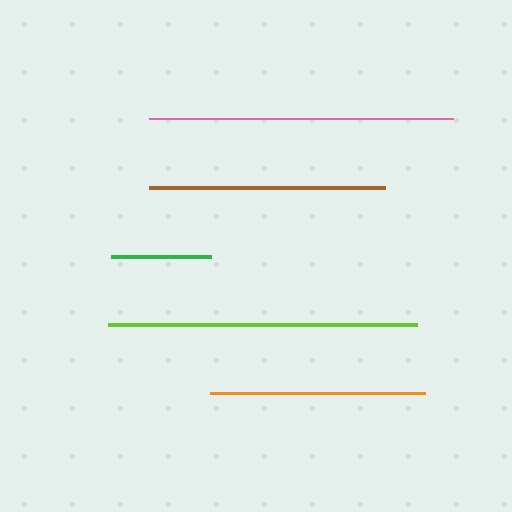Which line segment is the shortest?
The green line is the shortest at approximately 100 pixels.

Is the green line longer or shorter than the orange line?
The orange line is longer than the green line.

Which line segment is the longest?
The lime line is the longest at approximately 309 pixels.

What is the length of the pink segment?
The pink segment is approximately 305 pixels long.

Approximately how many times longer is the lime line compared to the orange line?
The lime line is approximately 1.4 times the length of the orange line.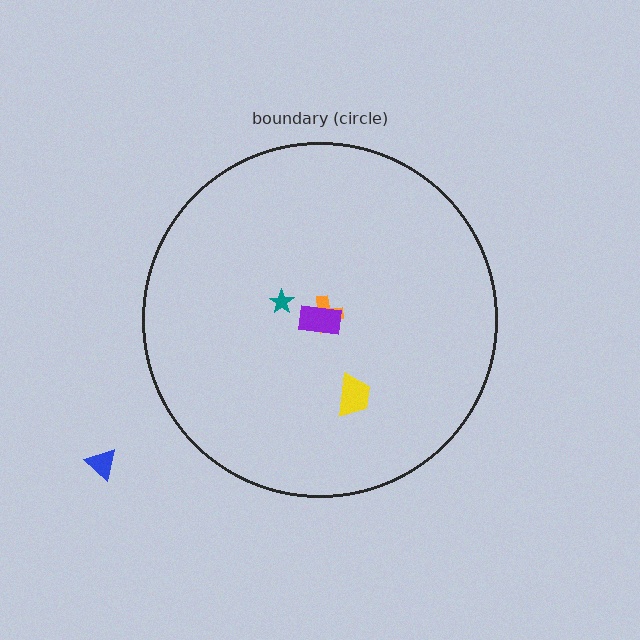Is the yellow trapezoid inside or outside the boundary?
Inside.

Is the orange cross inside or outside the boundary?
Inside.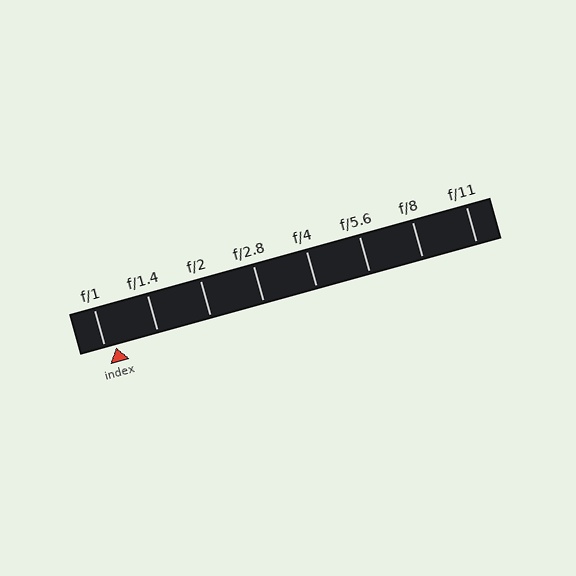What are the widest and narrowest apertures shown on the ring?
The widest aperture shown is f/1 and the narrowest is f/11.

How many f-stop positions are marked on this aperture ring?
There are 8 f-stop positions marked.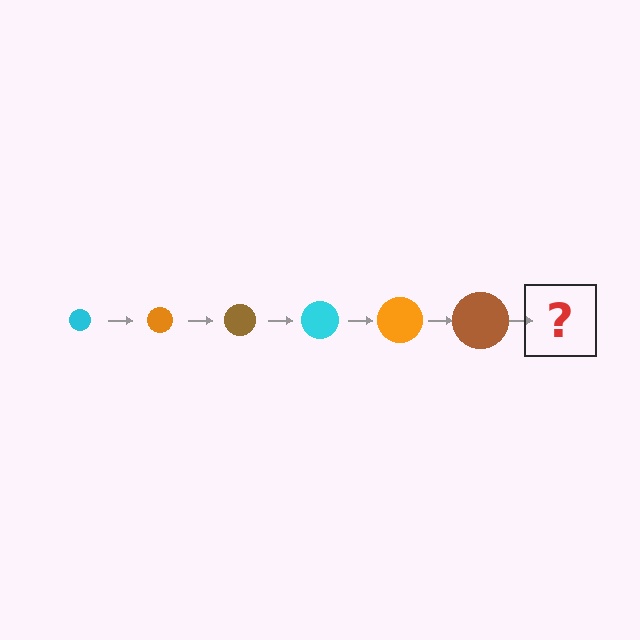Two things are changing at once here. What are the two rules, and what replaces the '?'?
The two rules are that the circle grows larger each step and the color cycles through cyan, orange, and brown. The '?' should be a cyan circle, larger than the previous one.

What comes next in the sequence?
The next element should be a cyan circle, larger than the previous one.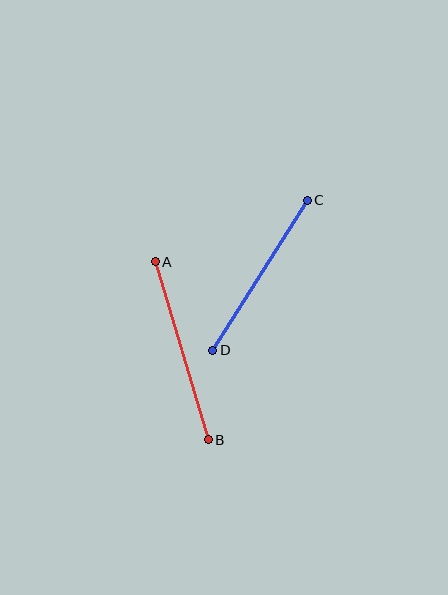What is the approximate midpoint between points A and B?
The midpoint is at approximately (182, 351) pixels.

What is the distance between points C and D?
The distance is approximately 177 pixels.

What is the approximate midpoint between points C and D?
The midpoint is at approximately (260, 275) pixels.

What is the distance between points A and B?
The distance is approximately 186 pixels.